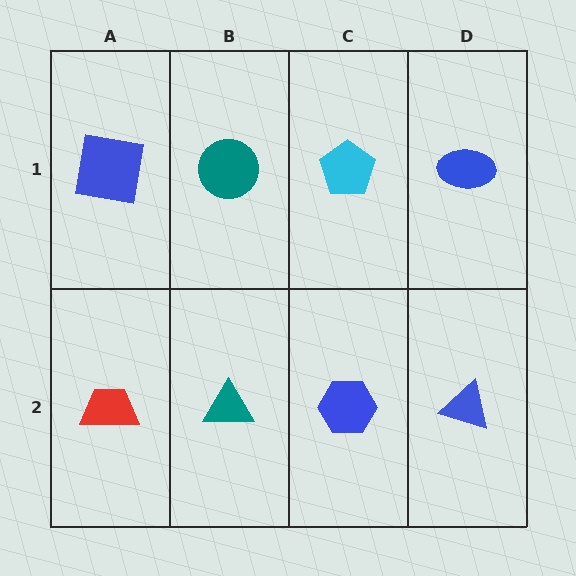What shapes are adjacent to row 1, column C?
A blue hexagon (row 2, column C), a teal circle (row 1, column B), a blue ellipse (row 1, column D).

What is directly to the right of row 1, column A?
A teal circle.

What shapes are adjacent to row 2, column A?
A blue square (row 1, column A), a teal triangle (row 2, column B).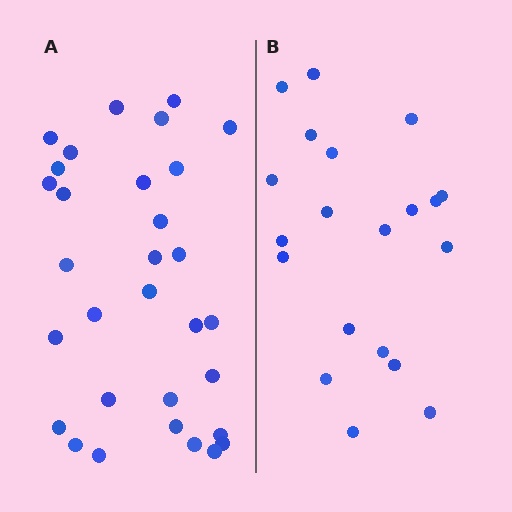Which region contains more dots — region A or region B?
Region A (the left region) has more dots.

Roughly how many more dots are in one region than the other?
Region A has roughly 12 or so more dots than region B.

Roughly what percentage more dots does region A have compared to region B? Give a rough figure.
About 55% more.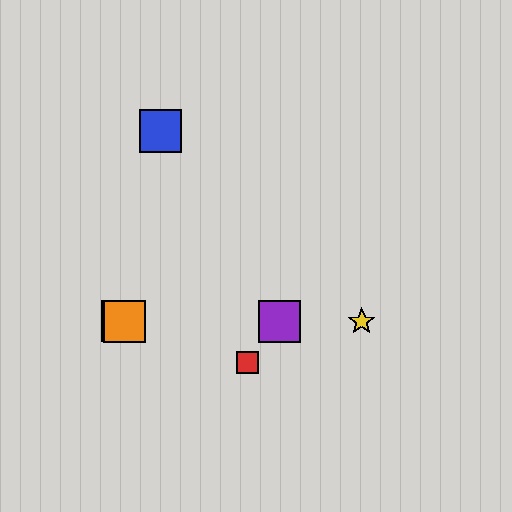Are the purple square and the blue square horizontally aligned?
No, the purple square is at y≈321 and the blue square is at y≈131.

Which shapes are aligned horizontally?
The green square, the yellow star, the purple square, the orange square are aligned horizontally.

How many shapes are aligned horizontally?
4 shapes (the green square, the yellow star, the purple square, the orange square) are aligned horizontally.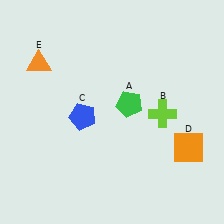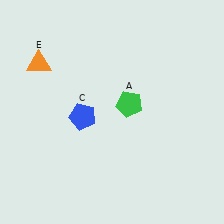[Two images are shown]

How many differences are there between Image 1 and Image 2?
There are 2 differences between the two images.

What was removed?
The lime cross (B), the orange square (D) were removed in Image 2.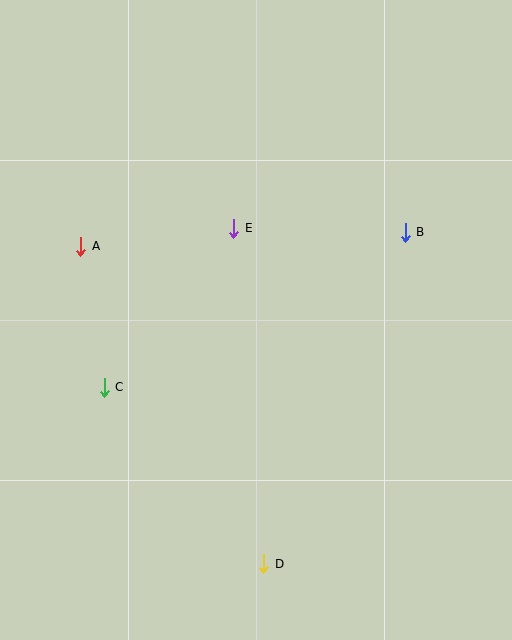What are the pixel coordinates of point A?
Point A is at (81, 246).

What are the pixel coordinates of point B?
Point B is at (405, 232).